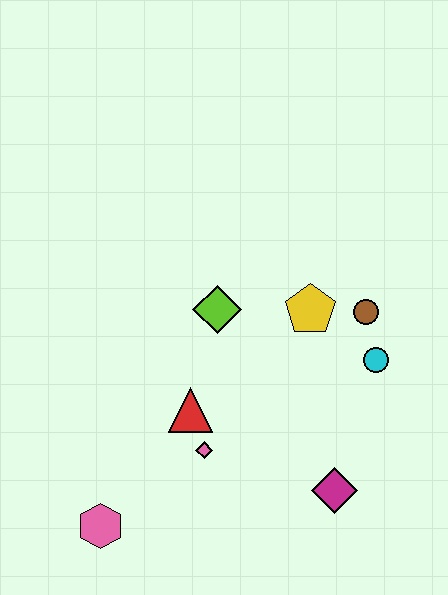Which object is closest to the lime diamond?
The yellow pentagon is closest to the lime diamond.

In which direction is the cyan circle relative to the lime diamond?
The cyan circle is to the right of the lime diamond.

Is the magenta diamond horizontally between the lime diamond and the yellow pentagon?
No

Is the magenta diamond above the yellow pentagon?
No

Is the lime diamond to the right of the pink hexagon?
Yes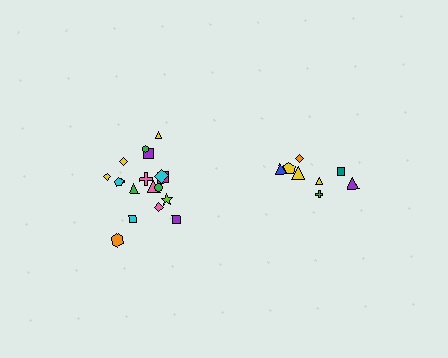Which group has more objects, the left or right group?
The left group.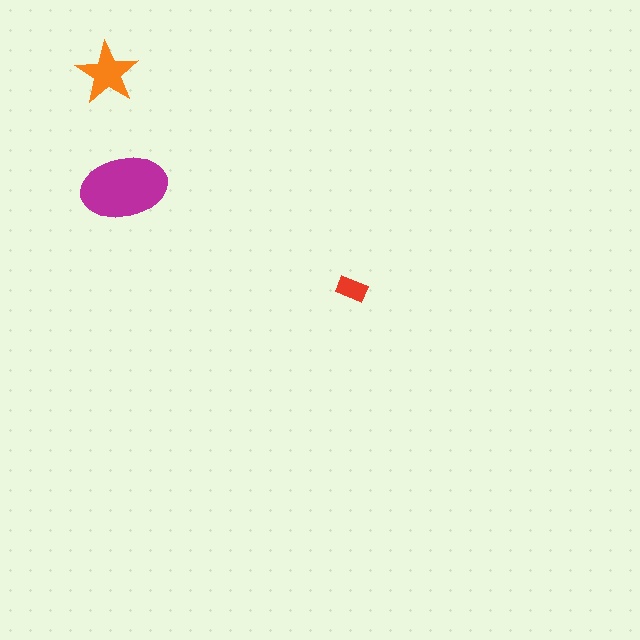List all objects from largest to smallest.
The magenta ellipse, the orange star, the red rectangle.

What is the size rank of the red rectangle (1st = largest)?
3rd.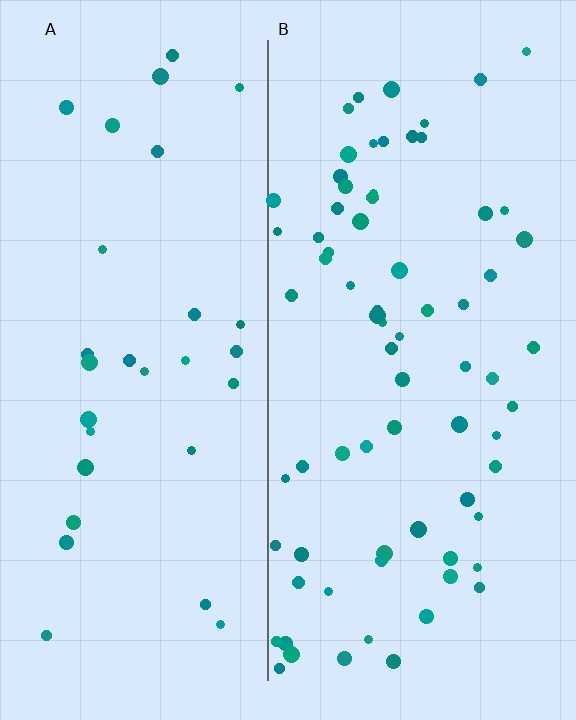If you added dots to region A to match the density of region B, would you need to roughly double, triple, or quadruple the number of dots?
Approximately double.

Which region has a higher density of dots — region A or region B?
B (the right).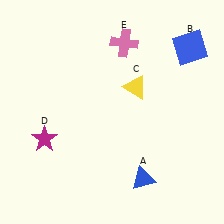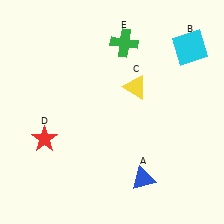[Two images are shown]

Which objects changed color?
B changed from blue to cyan. D changed from magenta to red. E changed from pink to green.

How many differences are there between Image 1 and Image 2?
There are 3 differences between the two images.